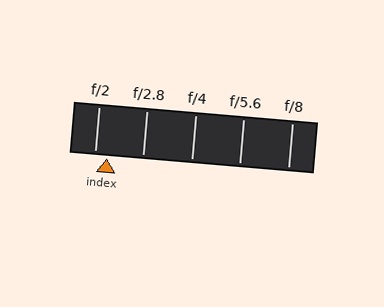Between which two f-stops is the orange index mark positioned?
The index mark is between f/2 and f/2.8.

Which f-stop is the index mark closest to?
The index mark is closest to f/2.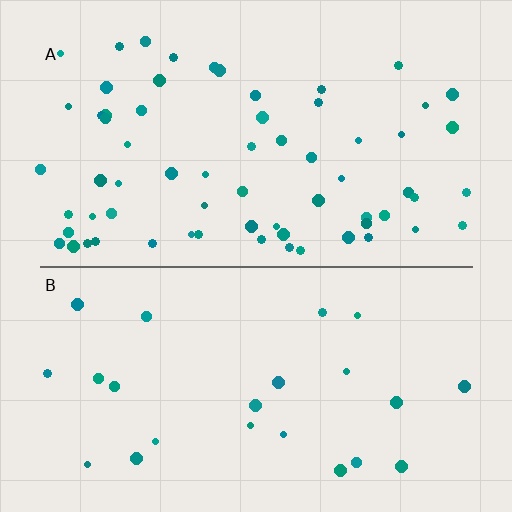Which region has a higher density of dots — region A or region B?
A (the top).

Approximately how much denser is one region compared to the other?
Approximately 2.9× — region A over region B.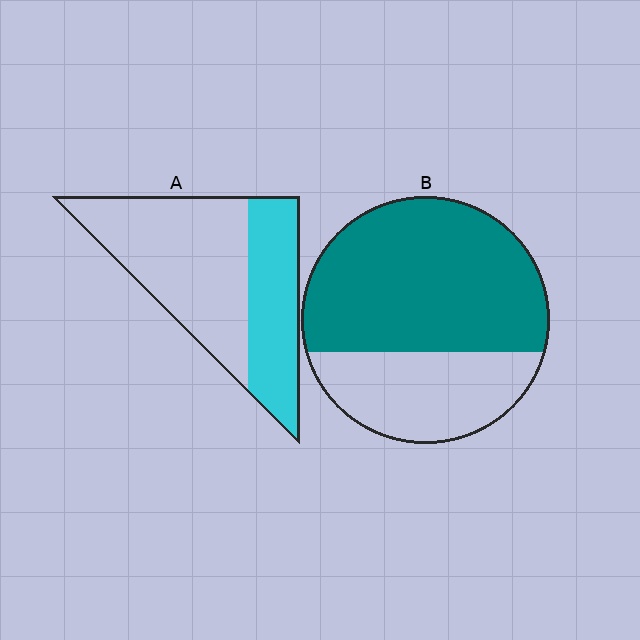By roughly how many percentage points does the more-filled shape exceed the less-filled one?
By roughly 30 percentage points (B over A).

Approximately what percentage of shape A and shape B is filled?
A is approximately 35% and B is approximately 65%.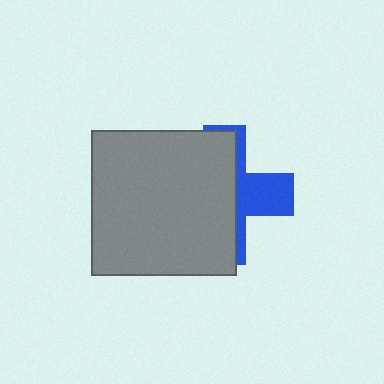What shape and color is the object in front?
The object in front is a gray square.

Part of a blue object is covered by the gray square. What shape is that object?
It is a cross.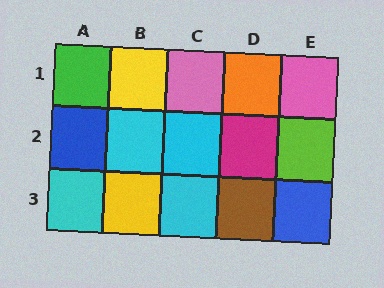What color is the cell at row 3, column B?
Yellow.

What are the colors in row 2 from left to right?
Blue, cyan, cyan, magenta, lime.